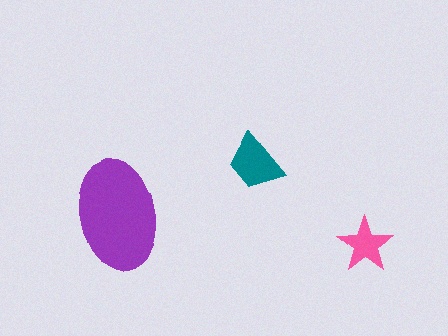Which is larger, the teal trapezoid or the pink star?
The teal trapezoid.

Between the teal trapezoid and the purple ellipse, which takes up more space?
The purple ellipse.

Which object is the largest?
The purple ellipse.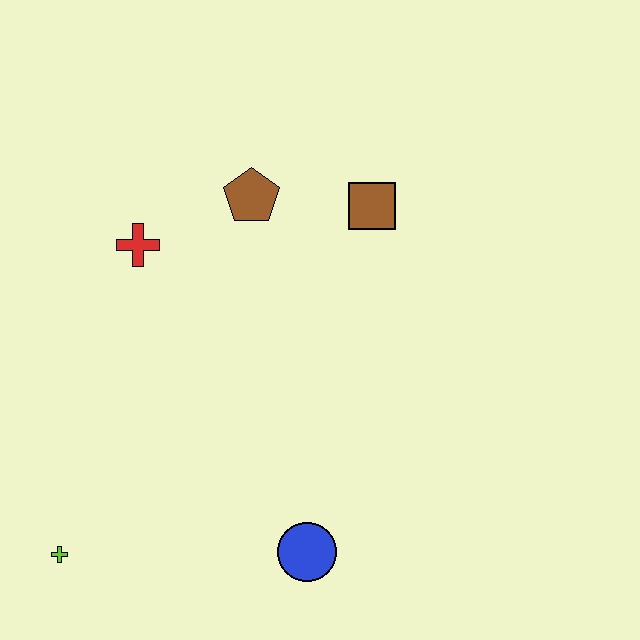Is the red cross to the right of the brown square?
No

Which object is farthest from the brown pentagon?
The lime cross is farthest from the brown pentagon.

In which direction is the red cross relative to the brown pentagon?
The red cross is to the left of the brown pentagon.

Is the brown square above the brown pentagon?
No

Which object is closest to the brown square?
The brown pentagon is closest to the brown square.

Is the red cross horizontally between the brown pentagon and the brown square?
No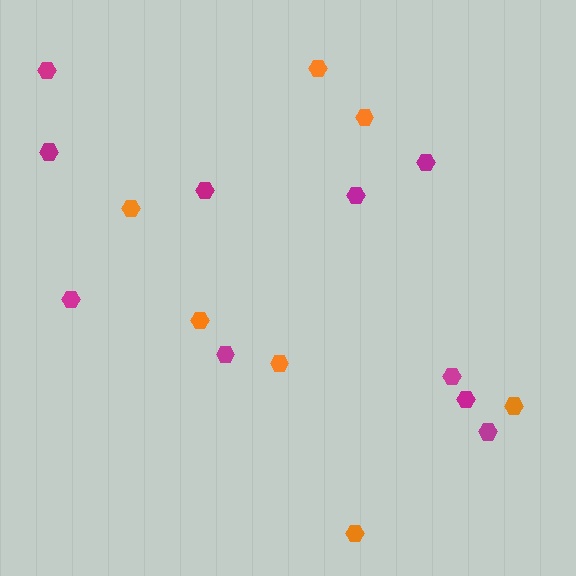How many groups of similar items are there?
There are 2 groups: one group of orange hexagons (7) and one group of magenta hexagons (10).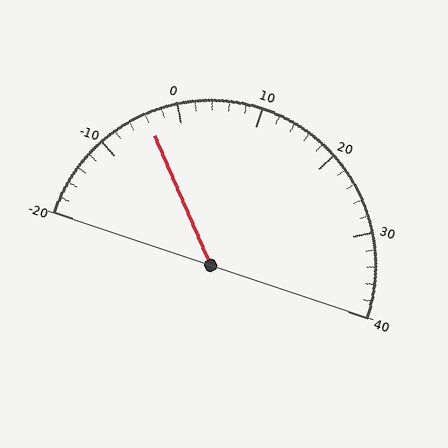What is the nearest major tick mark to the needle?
The nearest major tick mark is 0.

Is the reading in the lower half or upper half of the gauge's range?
The reading is in the lower half of the range (-20 to 40).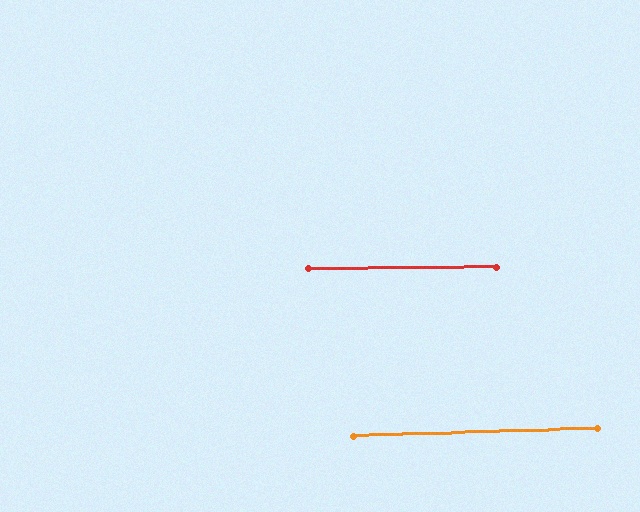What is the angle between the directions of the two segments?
Approximately 1 degree.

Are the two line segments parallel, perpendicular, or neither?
Parallel — their directions differ by only 1.5°.